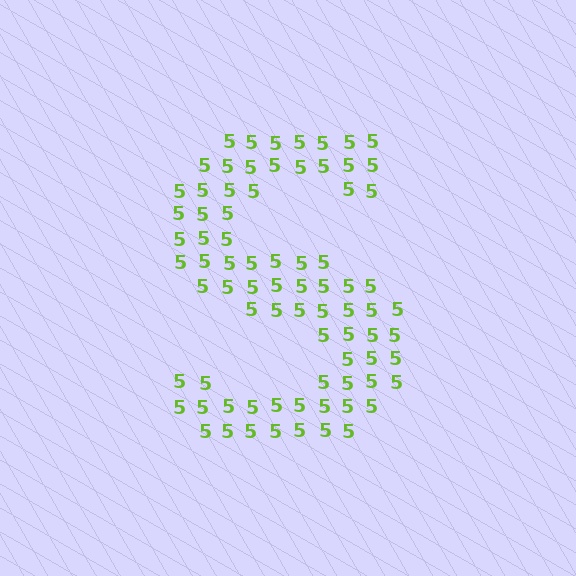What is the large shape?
The large shape is the letter S.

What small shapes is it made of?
It is made of small digit 5's.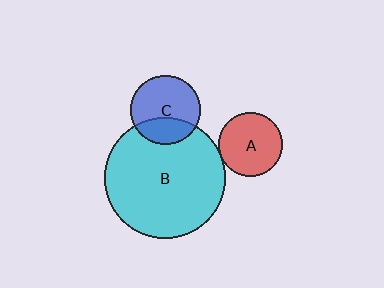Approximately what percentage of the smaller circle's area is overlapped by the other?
Approximately 30%.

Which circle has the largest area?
Circle B (cyan).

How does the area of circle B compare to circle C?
Approximately 3.0 times.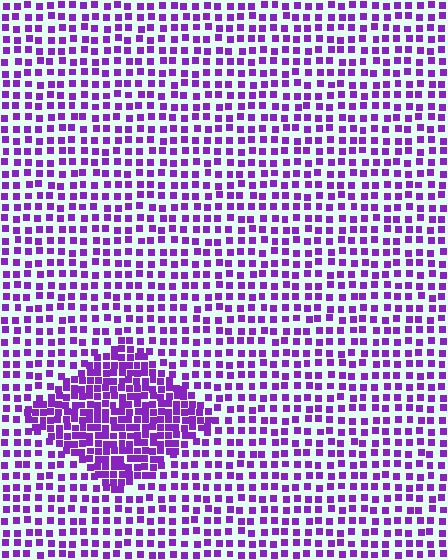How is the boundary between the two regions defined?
The boundary is defined by a change in element density (approximately 2.0x ratio). All elements are the same color, size, and shape.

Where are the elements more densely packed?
The elements are more densely packed inside the diamond boundary.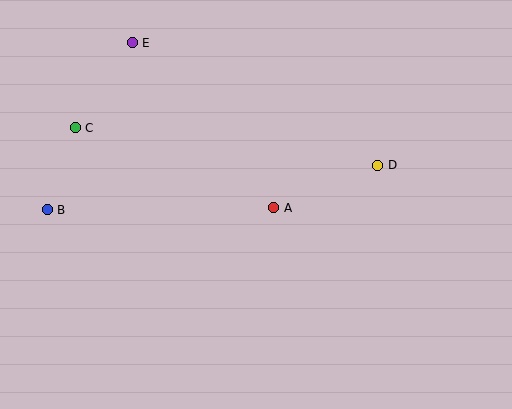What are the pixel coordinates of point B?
Point B is at (47, 210).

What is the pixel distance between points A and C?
The distance between A and C is 214 pixels.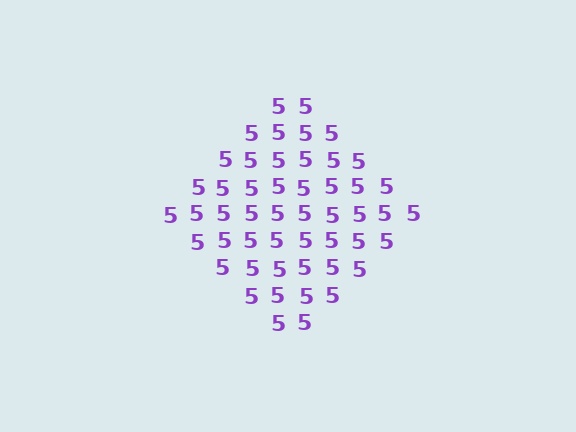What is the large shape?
The large shape is a diamond.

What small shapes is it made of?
It is made of small digit 5's.